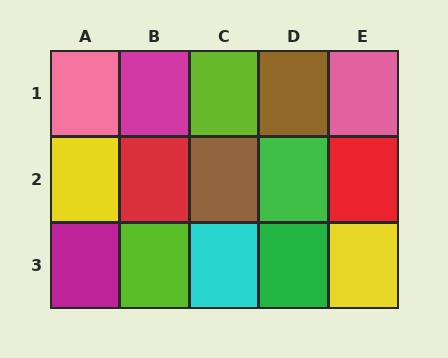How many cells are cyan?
1 cell is cyan.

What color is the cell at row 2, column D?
Green.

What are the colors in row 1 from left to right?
Pink, magenta, lime, brown, pink.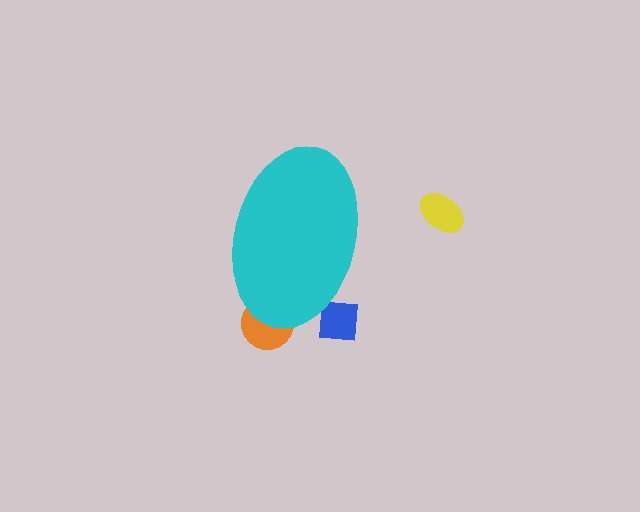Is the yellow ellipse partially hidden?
No, the yellow ellipse is fully visible.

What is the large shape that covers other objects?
A cyan ellipse.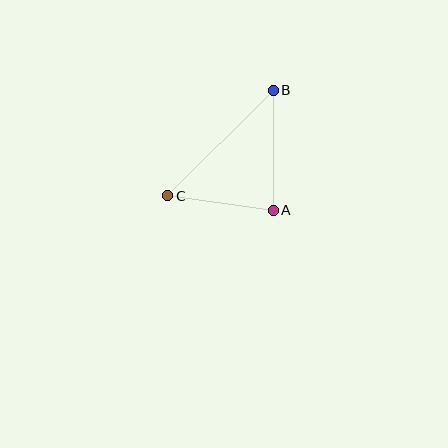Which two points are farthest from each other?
Points B and C are farthest from each other.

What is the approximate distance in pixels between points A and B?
The distance between A and B is approximately 120 pixels.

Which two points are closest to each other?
Points A and C are closest to each other.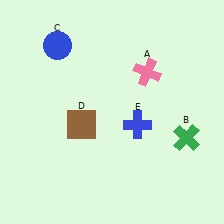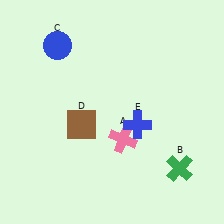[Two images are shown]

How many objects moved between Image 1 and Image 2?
2 objects moved between the two images.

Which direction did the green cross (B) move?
The green cross (B) moved down.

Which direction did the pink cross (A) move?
The pink cross (A) moved down.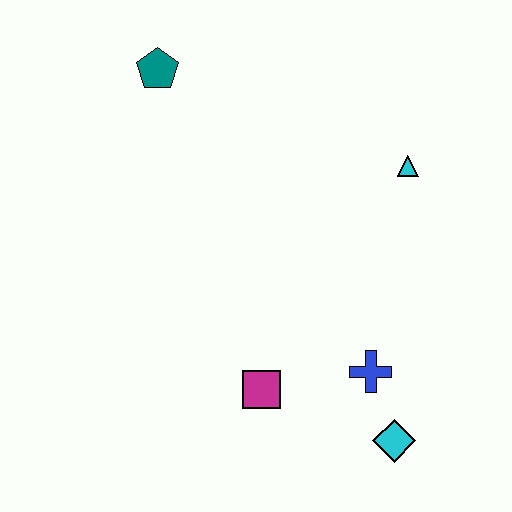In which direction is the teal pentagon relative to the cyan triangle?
The teal pentagon is to the left of the cyan triangle.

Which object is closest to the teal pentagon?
The cyan triangle is closest to the teal pentagon.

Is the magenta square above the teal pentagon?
No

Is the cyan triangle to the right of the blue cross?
Yes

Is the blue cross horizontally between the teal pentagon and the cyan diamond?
Yes